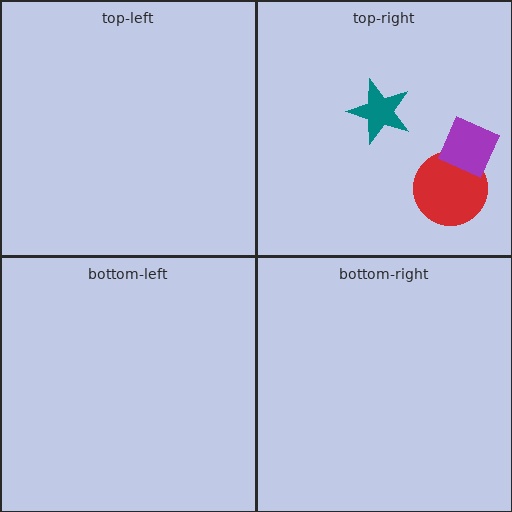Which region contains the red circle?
The top-right region.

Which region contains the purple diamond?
The top-right region.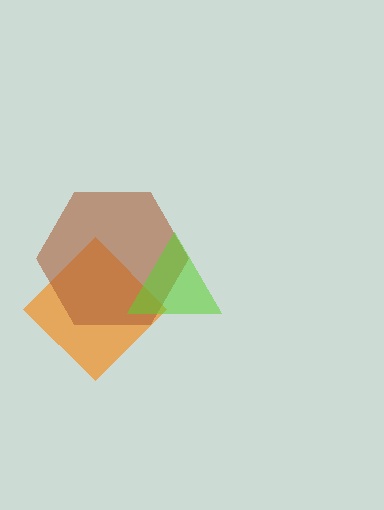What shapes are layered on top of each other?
The layered shapes are: an orange diamond, a brown hexagon, a lime triangle.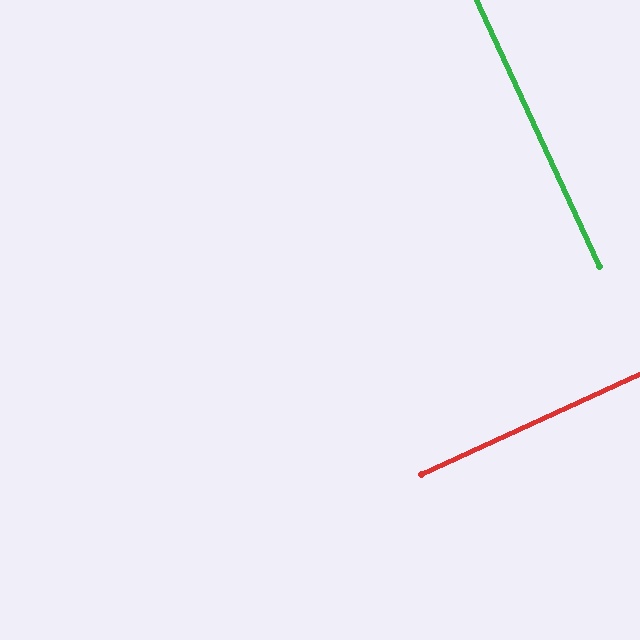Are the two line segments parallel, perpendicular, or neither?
Perpendicular — they meet at approximately 90°.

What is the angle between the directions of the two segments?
Approximately 90 degrees.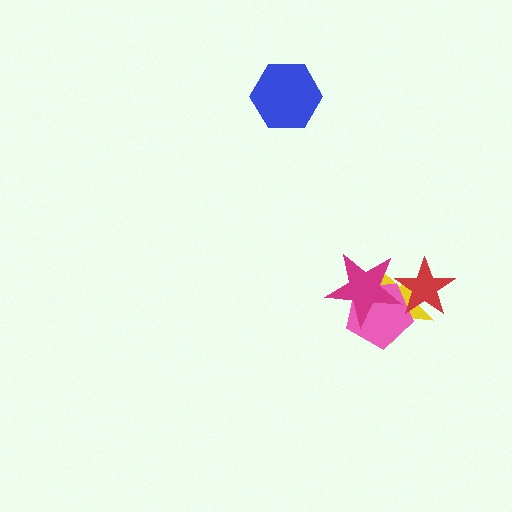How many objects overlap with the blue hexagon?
0 objects overlap with the blue hexagon.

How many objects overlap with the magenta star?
3 objects overlap with the magenta star.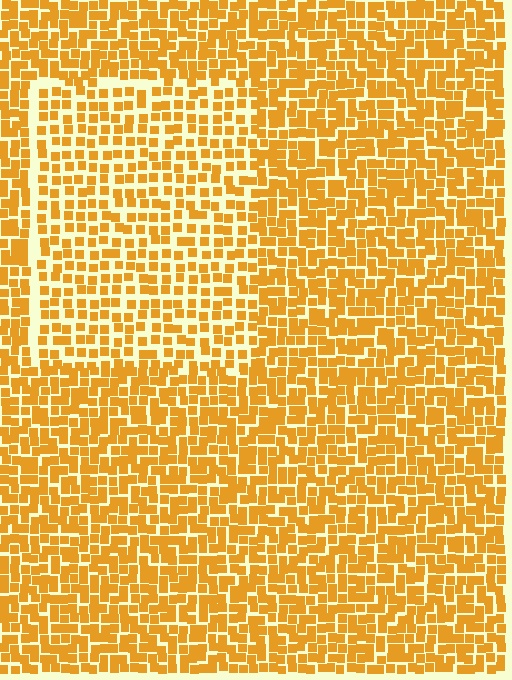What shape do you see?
I see a rectangle.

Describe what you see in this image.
The image contains small orange elements arranged at two different densities. A rectangle-shaped region is visible where the elements are less densely packed than the surrounding area.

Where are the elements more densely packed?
The elements are more densely packed outside the rectangle boundary.